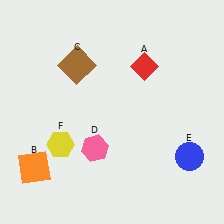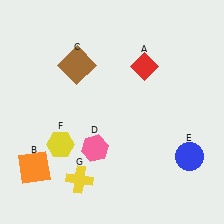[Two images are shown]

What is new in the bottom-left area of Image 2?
A yellow cross (G) was added in the bottom-left area of Image 2.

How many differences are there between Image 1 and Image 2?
There is 1 difference between the two images.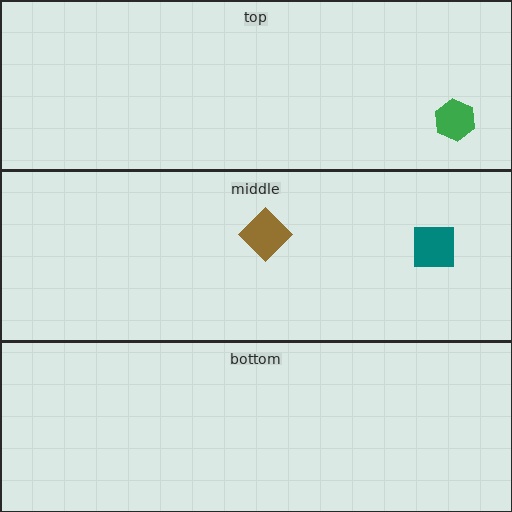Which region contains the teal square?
The middle region.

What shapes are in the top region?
The green hexagon.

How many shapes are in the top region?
1.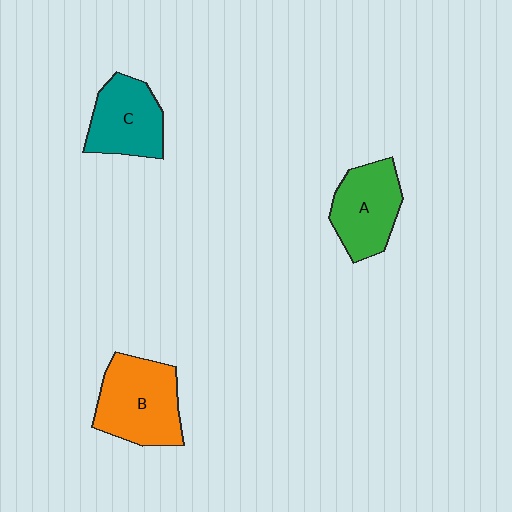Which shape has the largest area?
Shape B (orange).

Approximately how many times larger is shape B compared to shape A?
Approximately 1.2 times.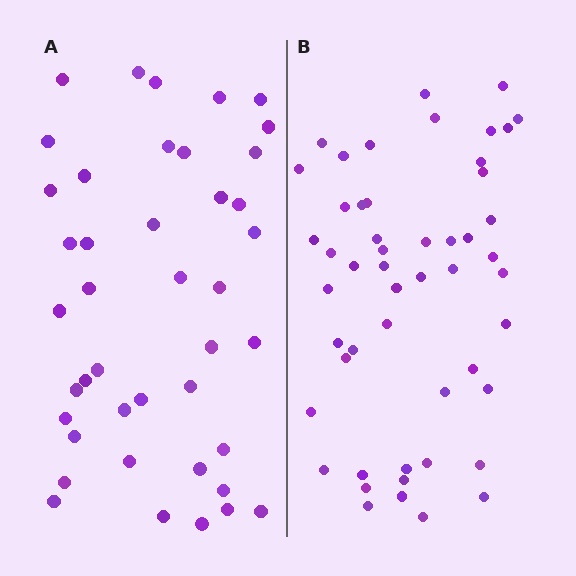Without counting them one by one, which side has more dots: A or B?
Region B (the right region) has more dots.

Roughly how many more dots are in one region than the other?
Region B has roughly 8 or so more dots than region A.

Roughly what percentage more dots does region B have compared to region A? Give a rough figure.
About 20% more.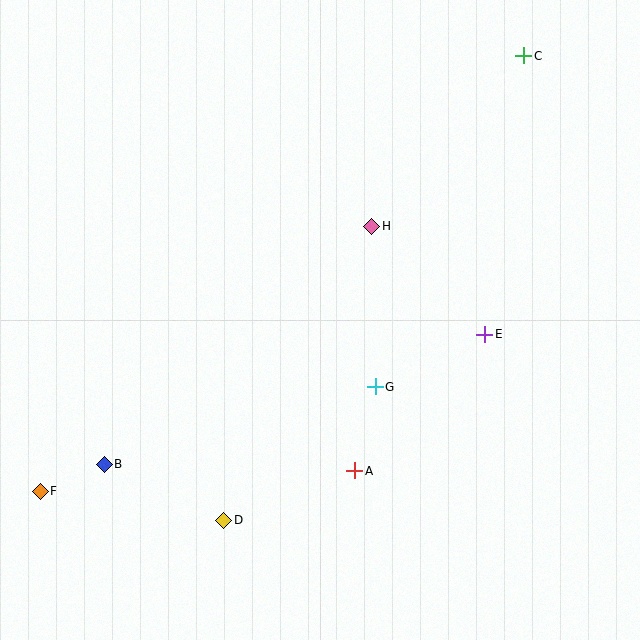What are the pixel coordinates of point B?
Point B is at (104, 464).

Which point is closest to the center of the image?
Point G at (375, 387) is closest to the center.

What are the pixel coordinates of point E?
Point E is at (485, 334).